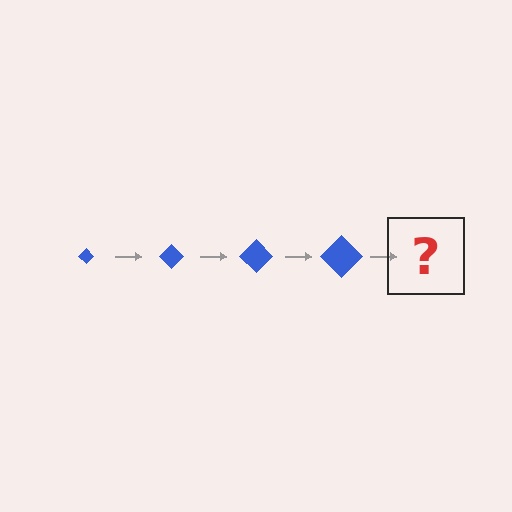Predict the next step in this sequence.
The next step is a blue diamond, larger than the previous one.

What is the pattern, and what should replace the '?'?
The pattern is that the diamond gets progressively larger each step. The '?' should be a blue diamond, larger than the previous one.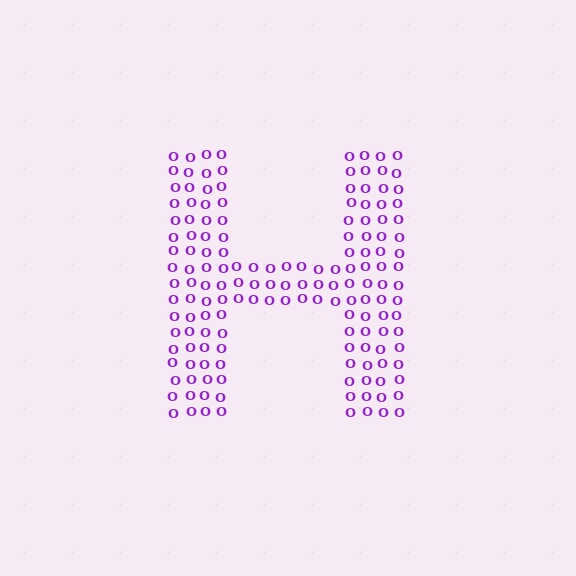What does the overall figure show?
The overall figure shows the letter H.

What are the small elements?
The small elements are letter O's.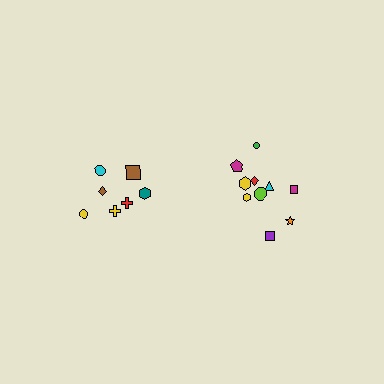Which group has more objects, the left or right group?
The right group.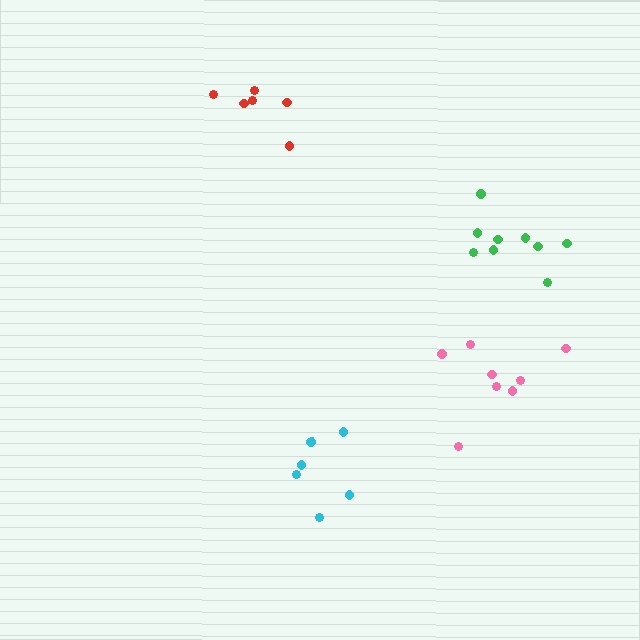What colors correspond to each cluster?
The clusters are colored: pink, red, green, cyan.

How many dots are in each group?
Group 1: 8 dots, Group 2: 6 dots, Group 3: 9 dots, Group 4: 6 dots (29 total).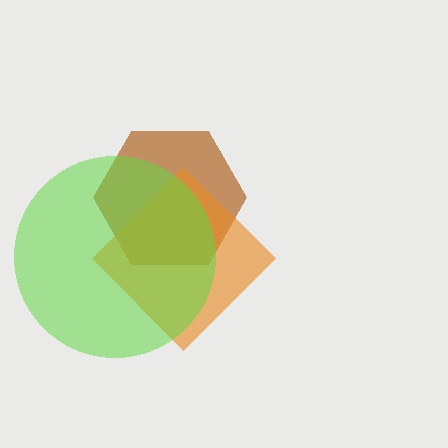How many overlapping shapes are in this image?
There are 3 overlapping shapes in the image.